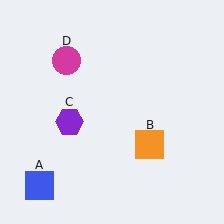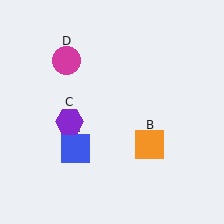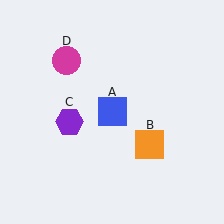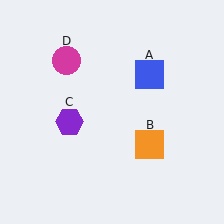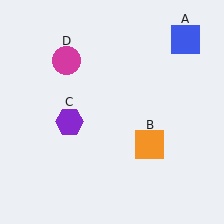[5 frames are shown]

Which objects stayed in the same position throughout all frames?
Orange square (object B) and purple hexagon (object C) and magenta circle (object D) remained stationary.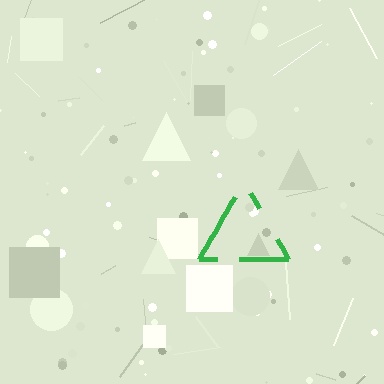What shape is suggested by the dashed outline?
The dashed outline suggests a triangle.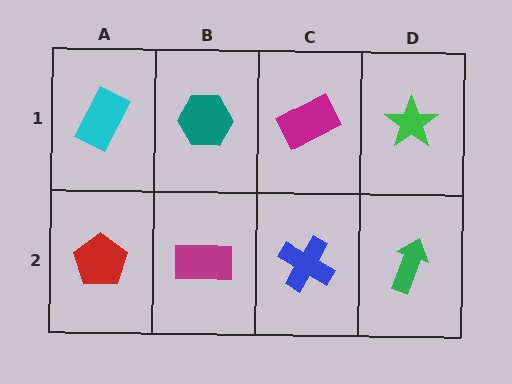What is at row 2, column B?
A magenta rectangle.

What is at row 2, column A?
A red pentagon.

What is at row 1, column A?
A cyan rectangle.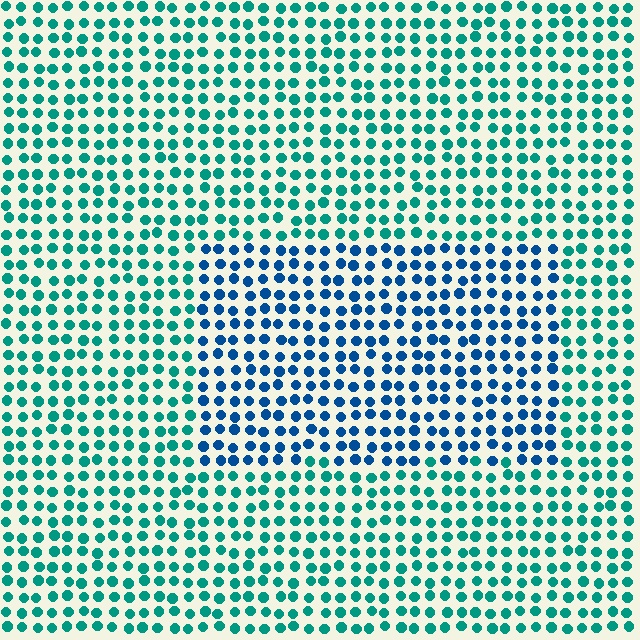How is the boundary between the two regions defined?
The boundary is defined purely by a slight shift in hue (about 39 degrees). Spacing, size, and orientation are identical on both sides.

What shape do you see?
I see a rectangle.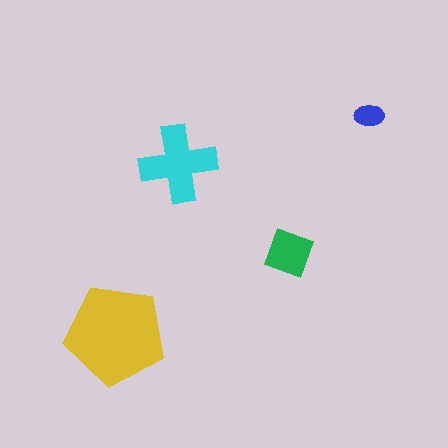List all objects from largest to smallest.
The yellow pentagon, the cyan cross, the green square, the blue ellipse.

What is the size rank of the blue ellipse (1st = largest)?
4th.